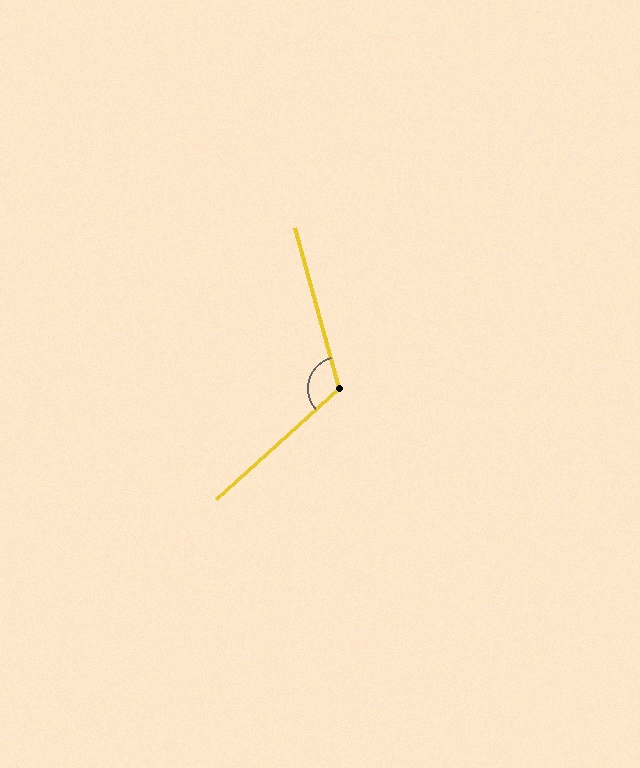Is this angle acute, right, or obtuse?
It is obtuse.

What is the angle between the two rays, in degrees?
Approximately 117 degrees.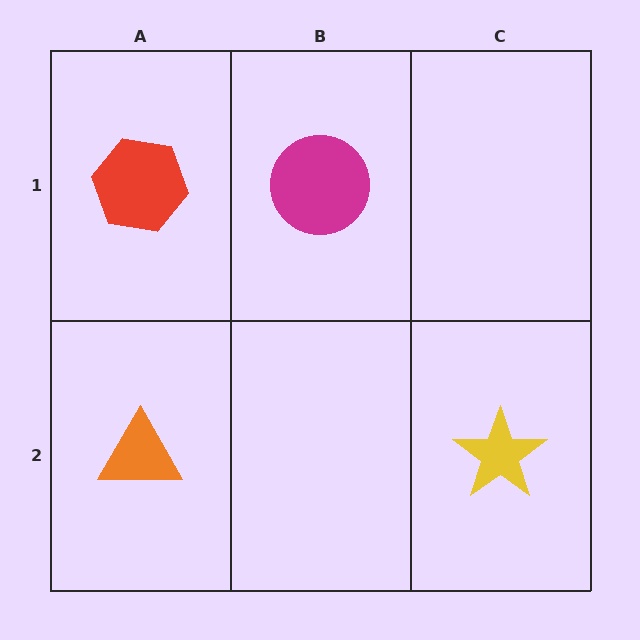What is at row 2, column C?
A yellow star.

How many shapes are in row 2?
2 shapes.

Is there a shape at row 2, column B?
No, that cell is empty.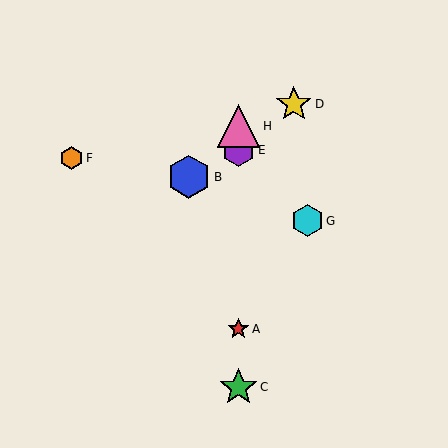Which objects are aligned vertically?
Objects A, C, E, H are aligned vertically.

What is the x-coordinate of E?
Object E is at x≈238.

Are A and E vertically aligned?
Yes, both are at x≈238.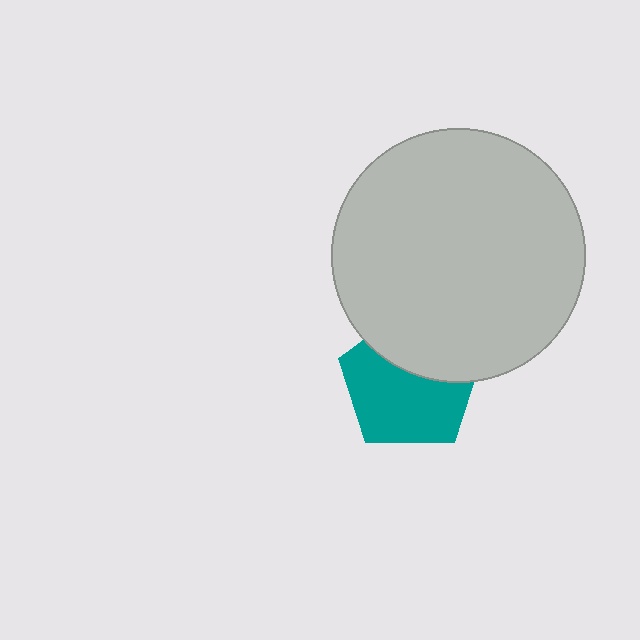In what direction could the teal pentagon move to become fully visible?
The teal pentagon could move down. That would shift it out from behind the light gray circle entirely.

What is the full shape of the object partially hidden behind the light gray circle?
The partially hidden object is a teal pentagon.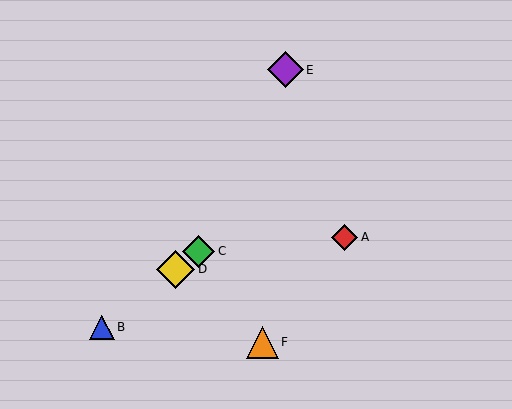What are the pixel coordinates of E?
Object E is at (285, 70).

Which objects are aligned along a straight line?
Objects B, C, D are aligned along a straight line.